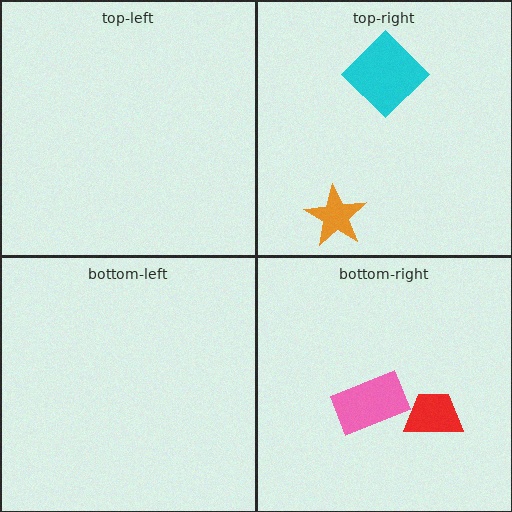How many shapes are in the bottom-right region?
2.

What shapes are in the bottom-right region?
The red trapezoid, the pink rectangle.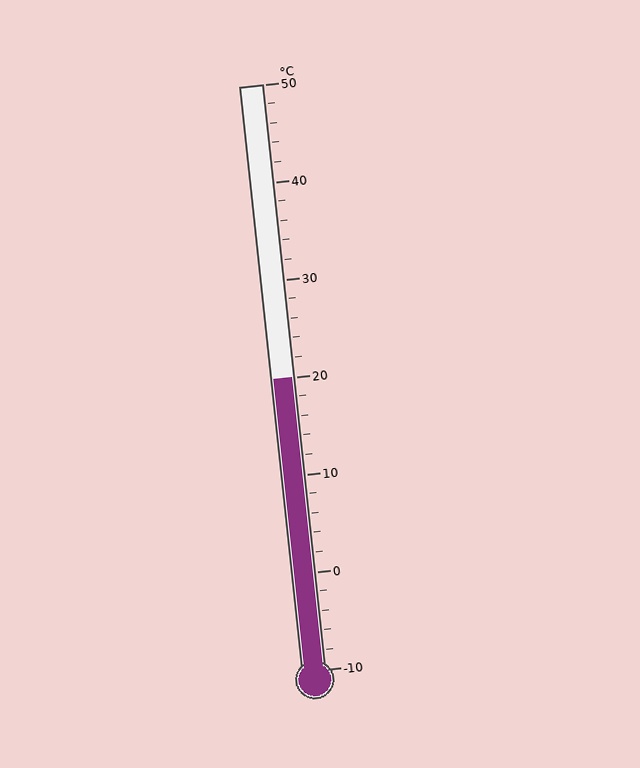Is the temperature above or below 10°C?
The temperature is above 10°C.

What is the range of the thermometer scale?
The thermometer scale ranges from -10°C to 50°C.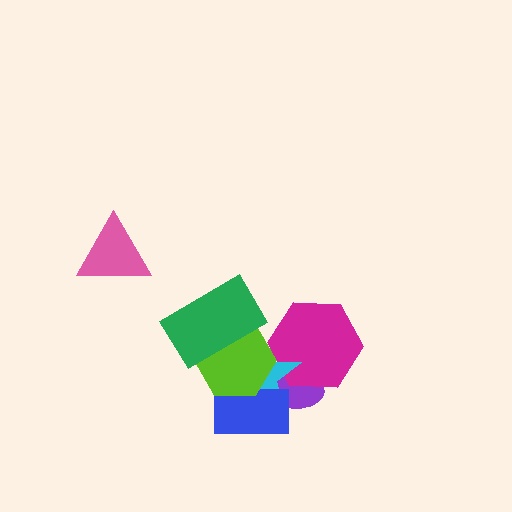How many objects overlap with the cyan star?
5 objects overlap with the cyan star.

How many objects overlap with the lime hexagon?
3 objects overlap with the lime hexagon.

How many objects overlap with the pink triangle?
0 objects overlap with the pink triangle.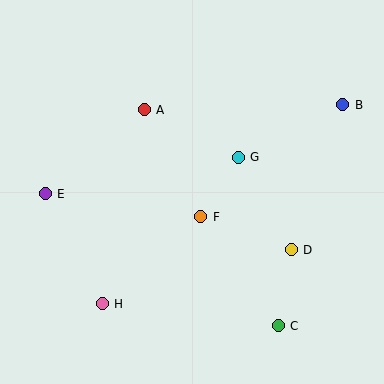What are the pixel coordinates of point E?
Point E is at (45, 194).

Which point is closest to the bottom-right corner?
Point C is closest to the bottom-right corner.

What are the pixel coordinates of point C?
Point C is at (278, 326).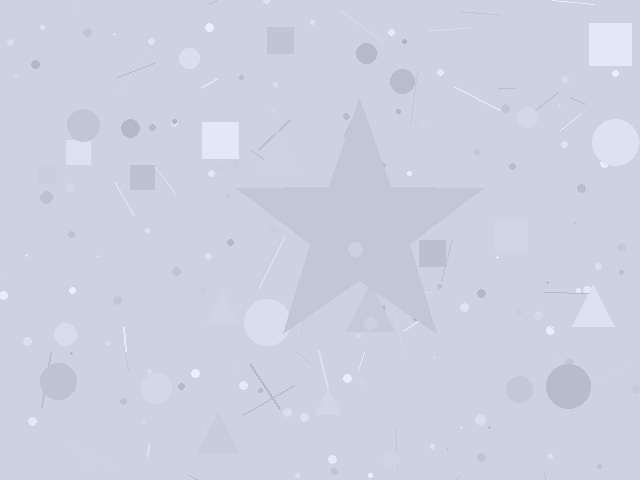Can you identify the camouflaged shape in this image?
The camouflaged shape is a star.